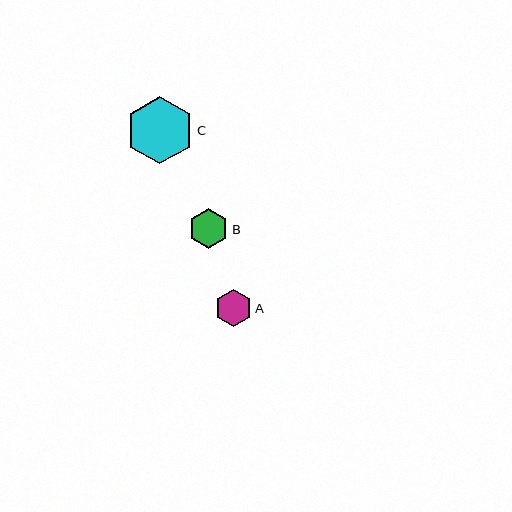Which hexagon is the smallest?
Hexagon A is the smallest with a size of approximately 37 pixels.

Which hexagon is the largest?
Hexagon C is the largest with a size of approximately 68 pixels.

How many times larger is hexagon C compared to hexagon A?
Hexagon C is approximately 1.8 times the size of hexagon A.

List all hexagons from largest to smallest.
From largest to smallest: C, B, A.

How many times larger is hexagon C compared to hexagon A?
Hexagon C is approximately 1.8 times the size of hexagon A.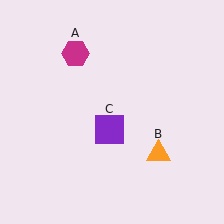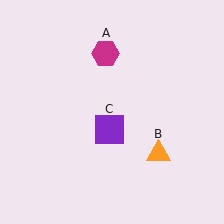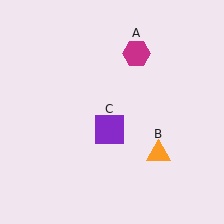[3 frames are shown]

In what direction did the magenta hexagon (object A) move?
The magenta hexagon (object A) moved right.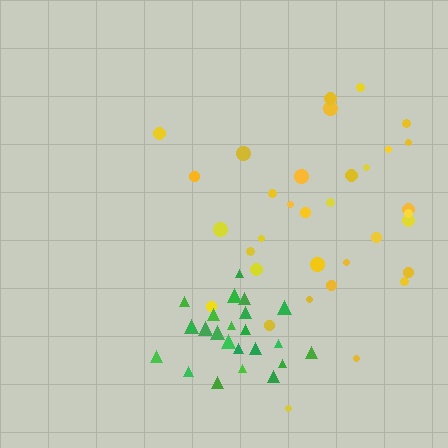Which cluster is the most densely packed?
Green.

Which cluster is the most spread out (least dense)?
Yellow.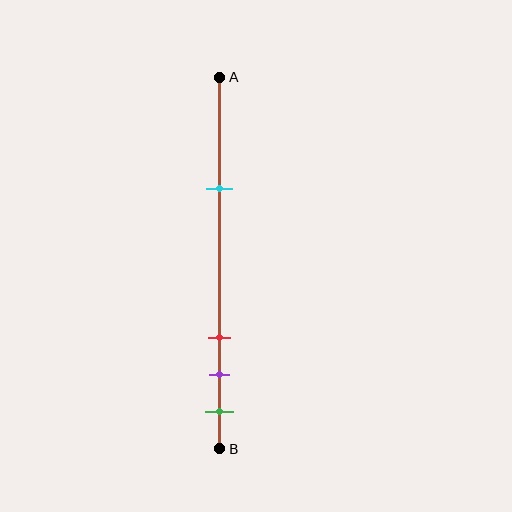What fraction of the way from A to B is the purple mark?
The purple mark is approximately 80% (0.8) of the way from A to B.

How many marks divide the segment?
There are 4 marks dividing the segment.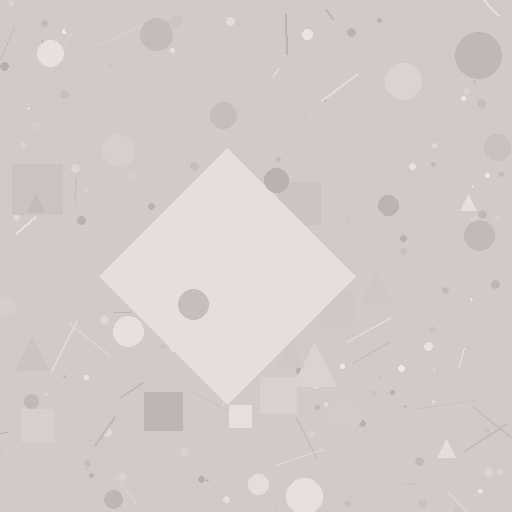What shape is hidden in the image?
A diamond is hidden in the image.